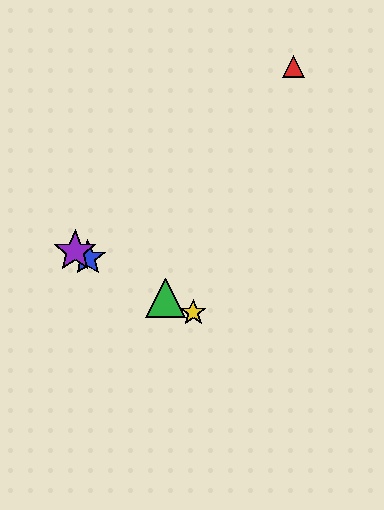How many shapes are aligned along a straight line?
4 shapes (the blue star, the green triangle, the yellow star, the purple star) are aligned along a straight line.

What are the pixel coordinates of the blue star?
The blue star is at (88, 258).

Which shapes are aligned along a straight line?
The blue star, the green triangle, the yellow star, the purple star are aligned along a straight line.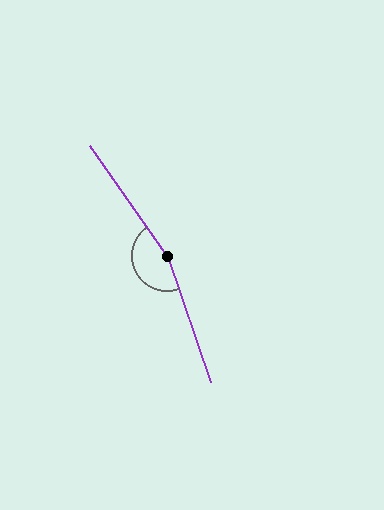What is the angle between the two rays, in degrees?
Approximately 164 degrees.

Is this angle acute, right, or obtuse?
It is obtuse.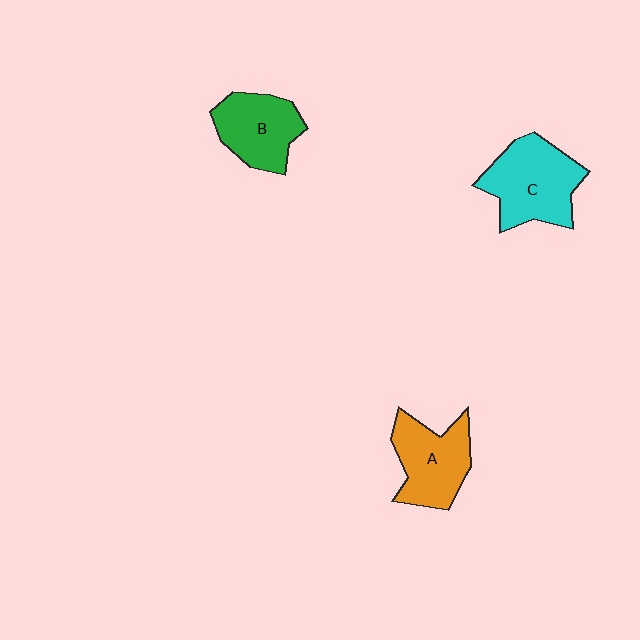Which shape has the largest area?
Shape C (cyan).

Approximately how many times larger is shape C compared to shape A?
Approximately 1.2 times.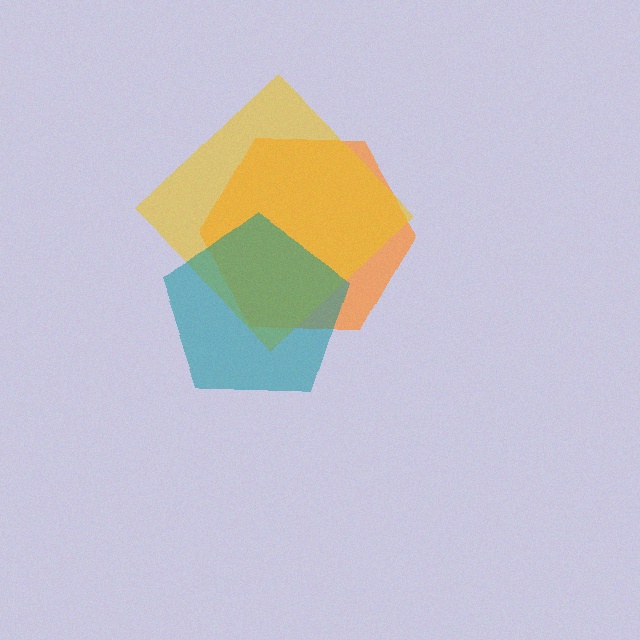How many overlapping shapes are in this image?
There are 3 overlapping shapes in the image.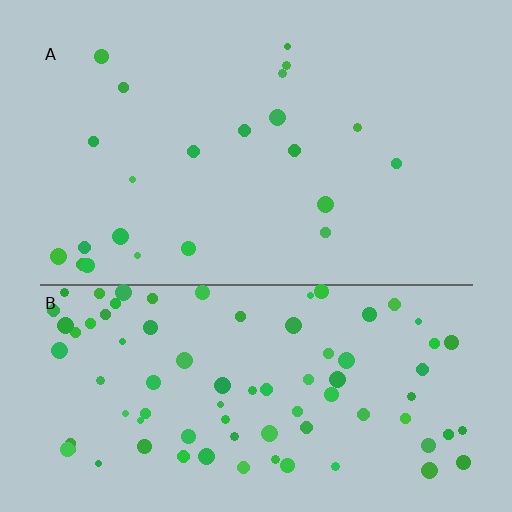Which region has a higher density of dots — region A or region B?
B (the bottom).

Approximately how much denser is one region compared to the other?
Approximately 3.8× — region B over region A.